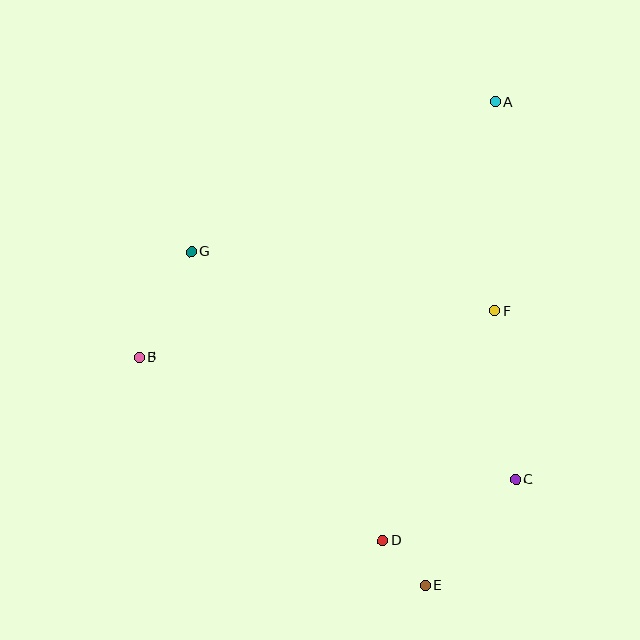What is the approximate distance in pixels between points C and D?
The distance between C and D is approximately 146 pixels.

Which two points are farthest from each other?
Points A and E are farthest from each other.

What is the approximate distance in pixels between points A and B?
The distance between A and B is approximately 439 pixels.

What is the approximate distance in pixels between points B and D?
The distance between B and D is approximately 305 pixels.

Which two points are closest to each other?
Points D and E are closest to each other.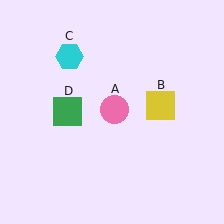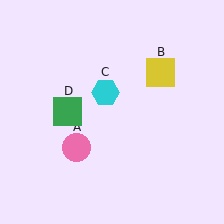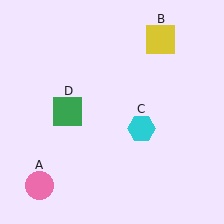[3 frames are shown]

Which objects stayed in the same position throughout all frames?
Green square (object D) remained stationary.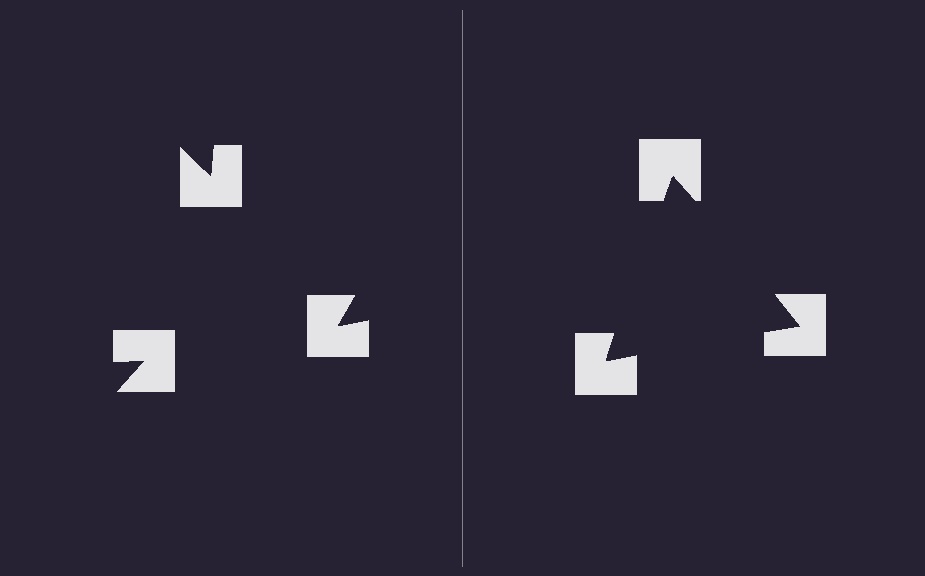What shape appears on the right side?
An illusory triangle.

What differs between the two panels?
The notched squares are positioned identically on both sides; only the wedge orientations differ. On the right they align to a triangle; on the left they are misaligned.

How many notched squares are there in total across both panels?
6 — 3 on each side.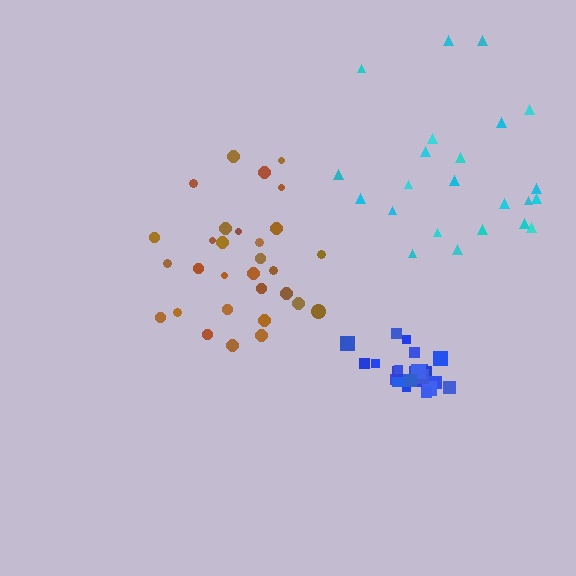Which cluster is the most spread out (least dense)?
Cyan.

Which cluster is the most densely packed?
Blue.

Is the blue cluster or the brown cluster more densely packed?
Blue.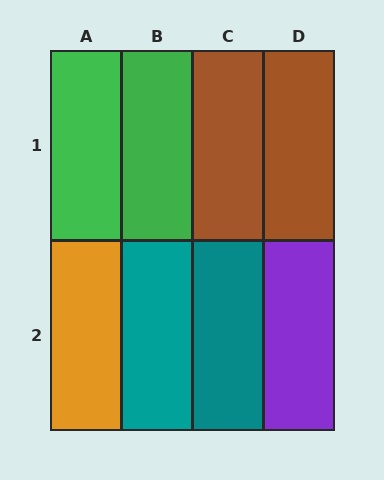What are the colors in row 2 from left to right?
Orange, teal, teal, purple.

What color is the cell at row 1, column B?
Green.